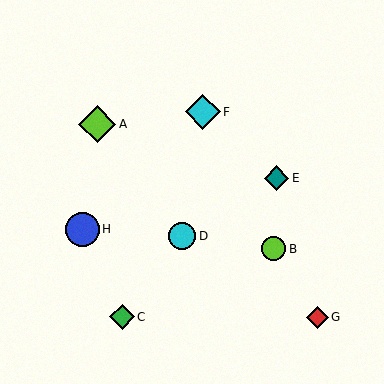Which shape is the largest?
The lime diamond (labeled A) is the largest.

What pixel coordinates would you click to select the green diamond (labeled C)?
Click at (122, 317) to select the green diamond C.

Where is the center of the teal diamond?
The center of the teal diamond is at (277, 178).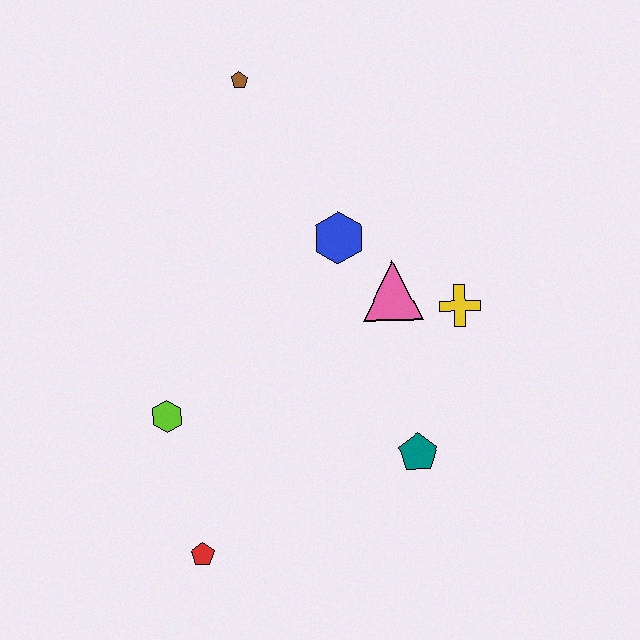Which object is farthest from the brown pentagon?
The red pentagon is farthest from the brown pentagon.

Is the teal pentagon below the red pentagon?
No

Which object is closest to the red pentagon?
The lime hexagon is closest to the red pentagon.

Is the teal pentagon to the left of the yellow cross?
Yes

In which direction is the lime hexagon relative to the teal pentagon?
The lime hexagon is to the left of the teal pentagon.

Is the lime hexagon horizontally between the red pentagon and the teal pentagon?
No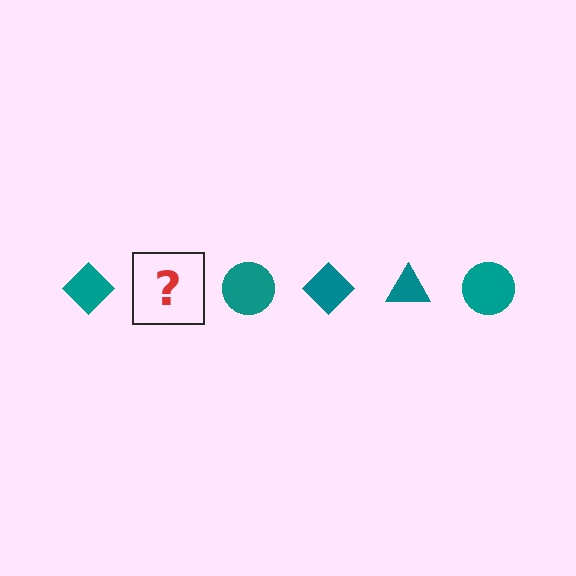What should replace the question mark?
The question mark should be replaced with a teal triangle.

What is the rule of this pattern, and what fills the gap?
The rule is that the pattern cycles through diamond, triangle, circle shapes in teal. The gap should be filled with a teal triangle.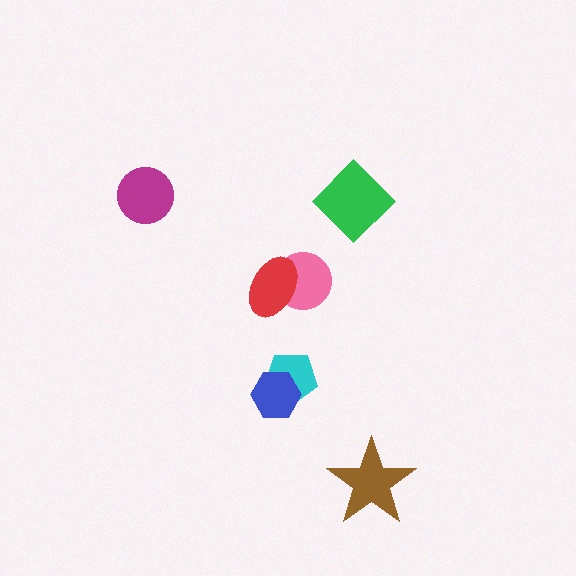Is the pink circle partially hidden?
Yes, it is partially covered by another shape.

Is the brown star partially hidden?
No, no other shape covers it.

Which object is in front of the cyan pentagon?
The blue hexagon is in front of the cyan pentagon.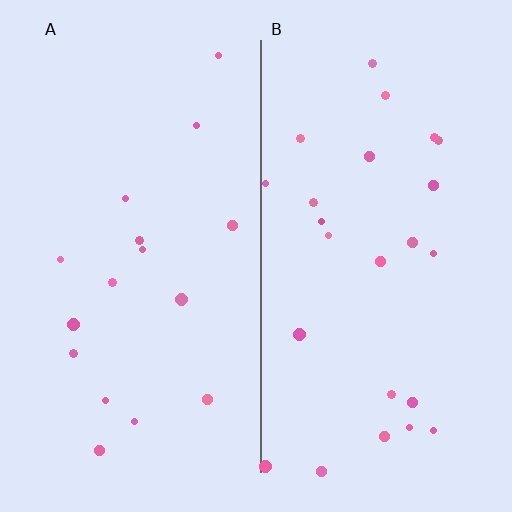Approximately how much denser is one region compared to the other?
Approximately 1.5× — region B over region A.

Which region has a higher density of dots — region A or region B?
B (the right).